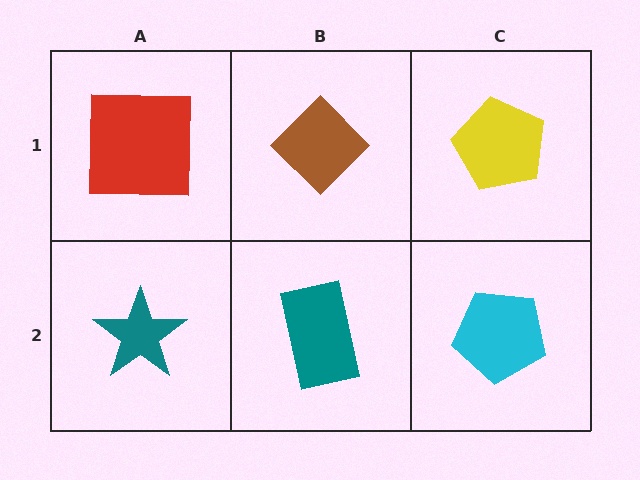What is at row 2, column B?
A teal rectangle.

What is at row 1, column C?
A yellow pentagon.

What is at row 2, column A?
A teal star.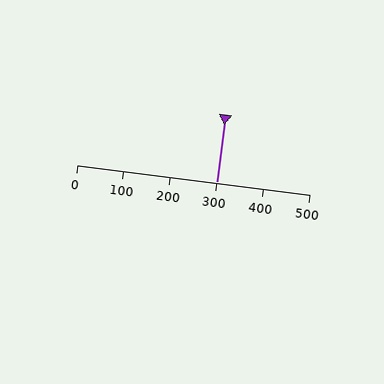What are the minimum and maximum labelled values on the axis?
The axis runs from 0 to 500.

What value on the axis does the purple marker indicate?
The marker indicates approximately 300.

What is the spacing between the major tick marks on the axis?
The major ticks are spaced 100 apart.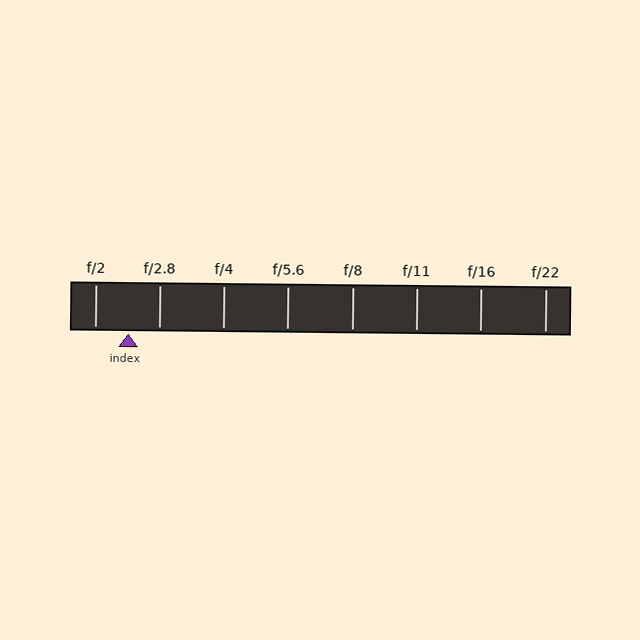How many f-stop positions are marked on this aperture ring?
There are 8 f-stop positions marked.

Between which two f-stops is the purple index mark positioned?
The index mark is between f/2 and f/2.8.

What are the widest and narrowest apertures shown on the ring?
The widest aperture shown is f/2 and the narrowest is f/22.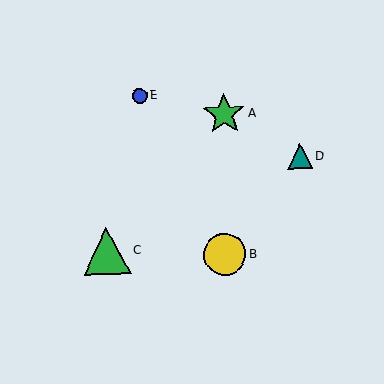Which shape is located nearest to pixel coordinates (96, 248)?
The green triangle (labeled C) at (107, 251) is nearest to that location.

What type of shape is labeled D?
Shape D is a teal triangle.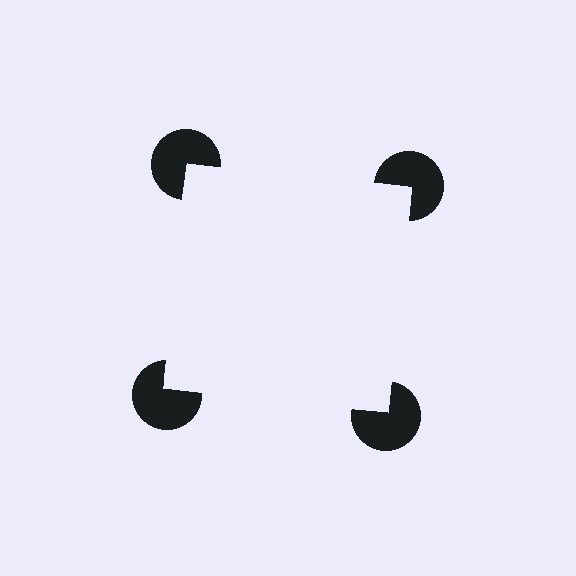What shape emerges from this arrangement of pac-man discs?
An illusory square — its edges are inferred from the aligned wedge cuts in the pac-man discs, not physically drawn.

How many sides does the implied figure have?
4 sides.